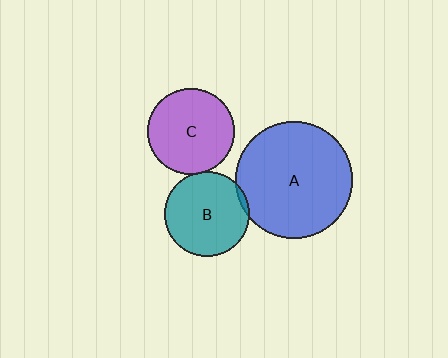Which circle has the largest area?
Circle A (blue).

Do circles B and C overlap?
Yes.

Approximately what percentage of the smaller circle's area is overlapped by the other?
Approximately 5%.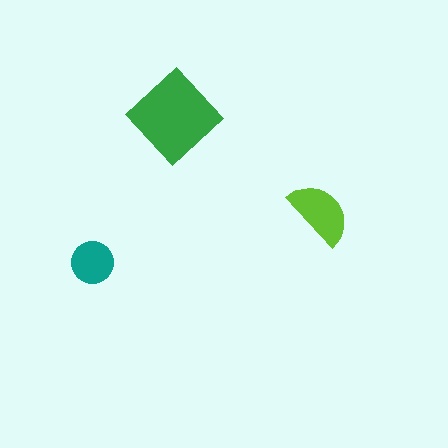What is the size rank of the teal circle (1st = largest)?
3rd.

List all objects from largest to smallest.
The green diamond, the lime semicircle, the teal circle.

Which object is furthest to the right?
The lime semicircle is rightmost.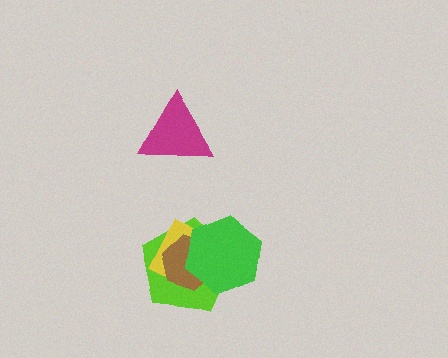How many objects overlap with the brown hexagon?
3 objects overlap with the brown hexagon.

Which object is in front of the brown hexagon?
The green hexagon is in front of the brown hexagon.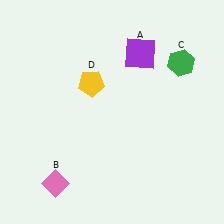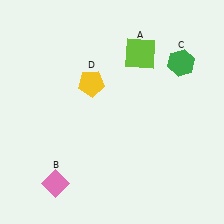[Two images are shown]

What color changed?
The square (A) changed from purple in Image 1 to lime in Image 2.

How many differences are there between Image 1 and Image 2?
There is 1 difference between the two images.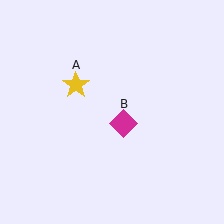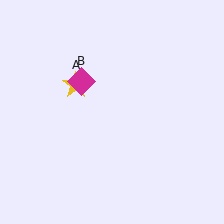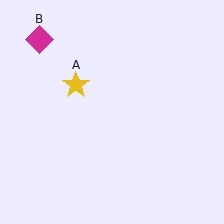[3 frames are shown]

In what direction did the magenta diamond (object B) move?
The magenta diamond (object B) moved up and to the left.